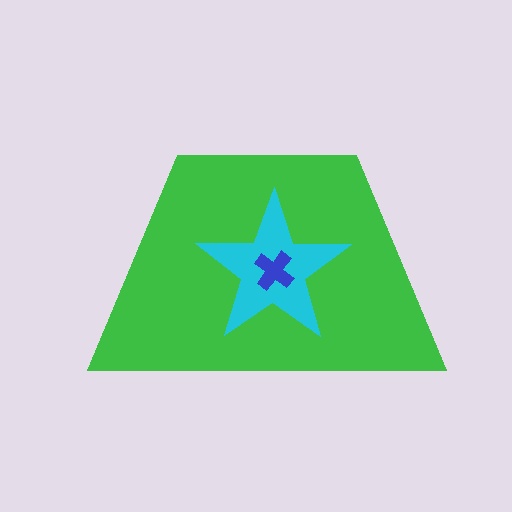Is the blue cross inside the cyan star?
Yes.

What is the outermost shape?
The green trapezoid.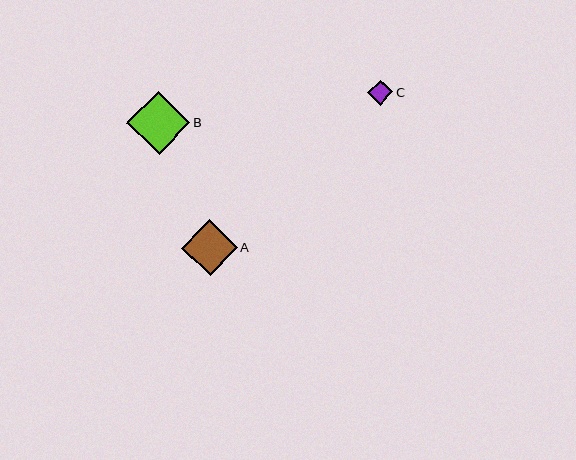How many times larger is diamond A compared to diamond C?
Diamond A is approximately 2.2 times the size of diamond C.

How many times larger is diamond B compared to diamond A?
Diamond B is approximately 1.1 times the size of diamond A.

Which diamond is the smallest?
Diamond C is the smallest with a size of approximately 25 pixels.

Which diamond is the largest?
Diamond B is the largest with a size of approximately 63 pixels.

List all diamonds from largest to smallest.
From largest to smallest: B, A, C.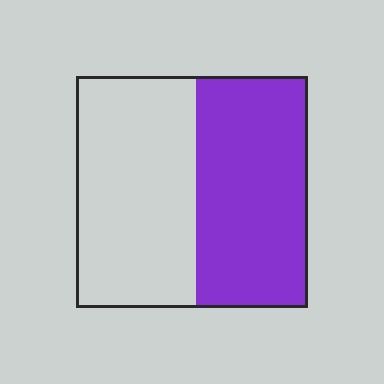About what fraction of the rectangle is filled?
About one half (1/2).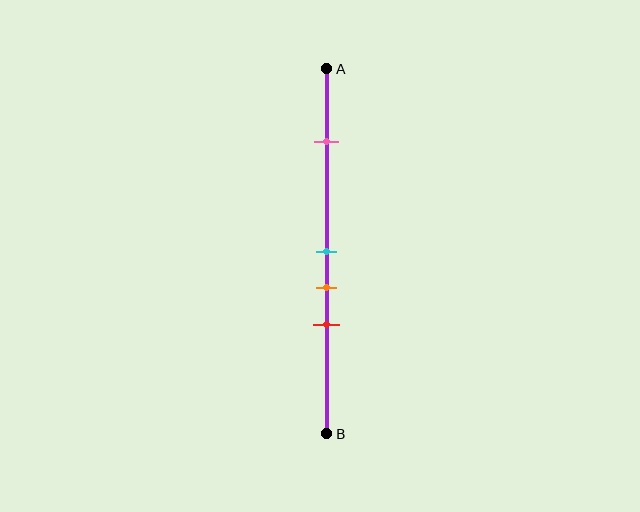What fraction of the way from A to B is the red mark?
The red mark is approximately 70% (0.7) of the way from A to B.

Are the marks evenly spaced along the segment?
No, the marks are not evenly spaced.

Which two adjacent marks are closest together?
The cyan and orange marks are the closest adjacent pair.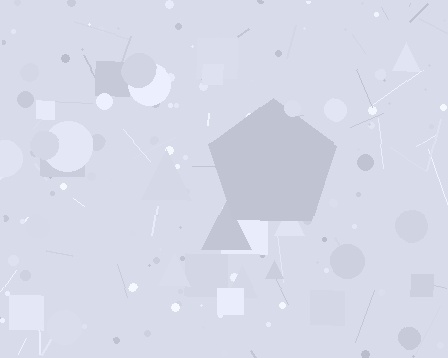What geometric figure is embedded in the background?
A pentagon is embedded in the background.